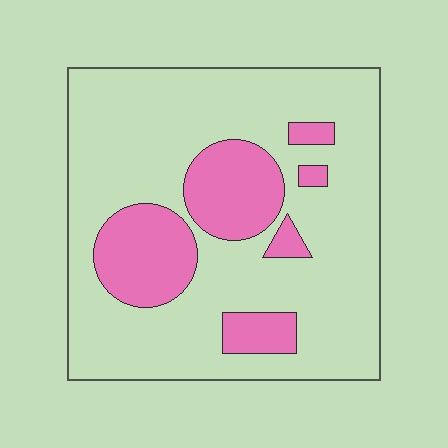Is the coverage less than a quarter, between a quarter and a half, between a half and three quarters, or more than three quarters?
Less than a quarter.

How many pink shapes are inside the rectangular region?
6.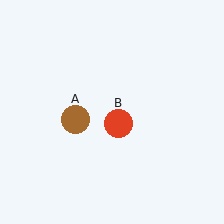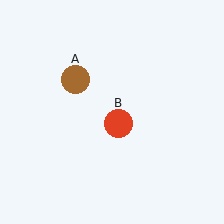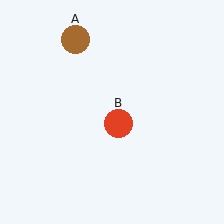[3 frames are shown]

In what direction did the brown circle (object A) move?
The brown circle (object A) moved up.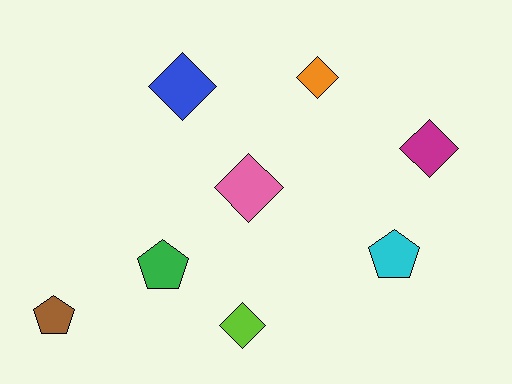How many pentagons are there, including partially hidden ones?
There are 3 pentagons.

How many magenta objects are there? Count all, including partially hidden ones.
There is 1 magenta object.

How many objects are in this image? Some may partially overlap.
There are 8 objects.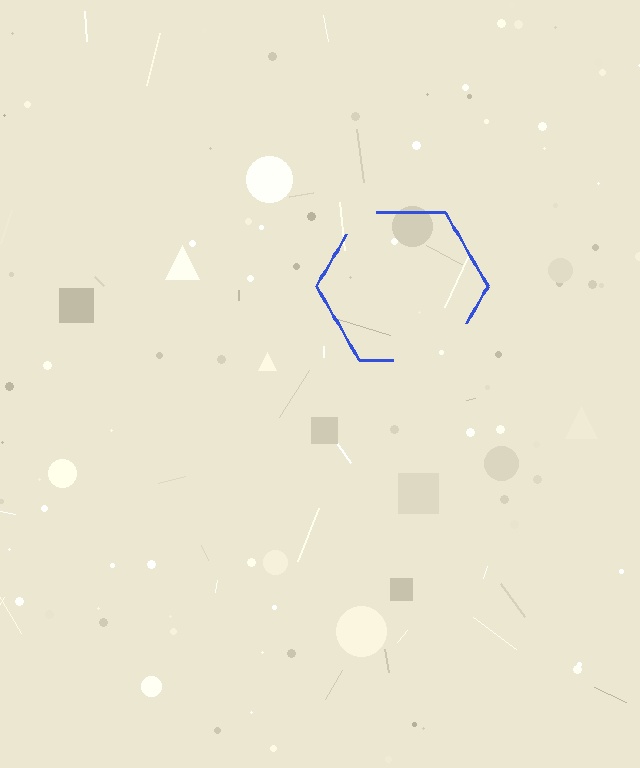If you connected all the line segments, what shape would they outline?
They would outline a hexagon.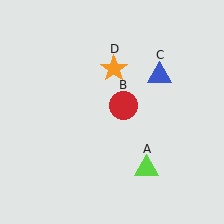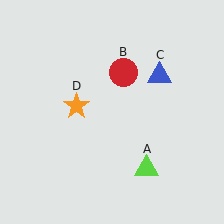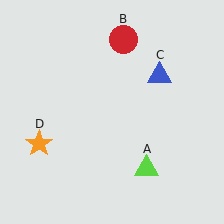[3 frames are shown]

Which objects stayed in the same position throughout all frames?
Lime triangle (object A) and blue triangle (object C) remained stationary.